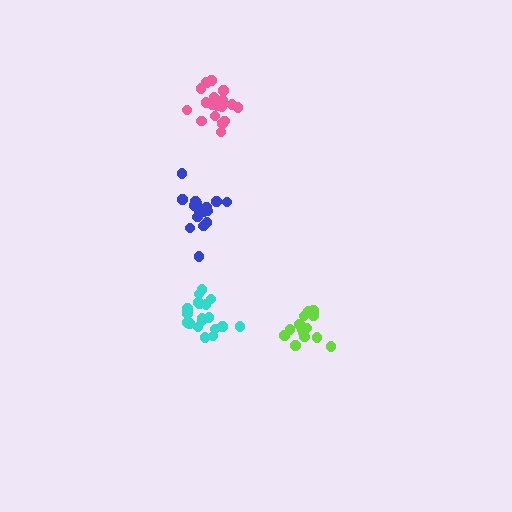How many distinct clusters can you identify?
There are 4 distinct clusters.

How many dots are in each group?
Group 1: 16 dots, Group 2: 14 dots, Group 3: 19 dots, Group 4: 20 dots (69 total).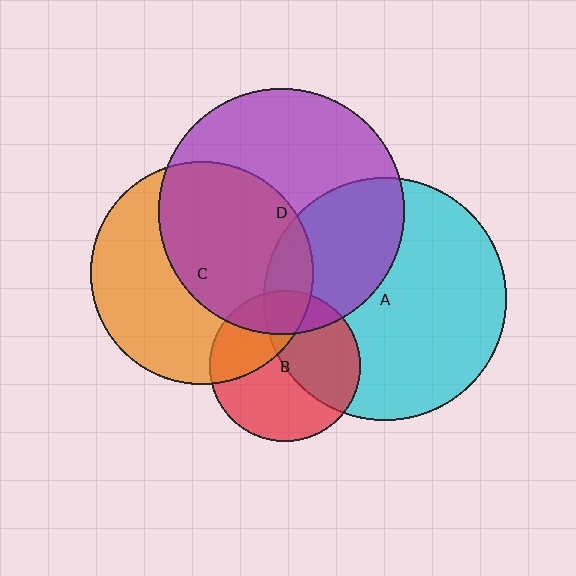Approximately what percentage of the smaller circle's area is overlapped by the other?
Approximately 20%.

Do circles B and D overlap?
Yes.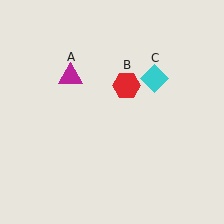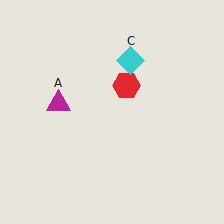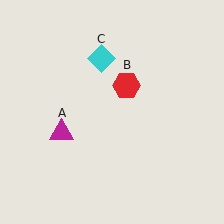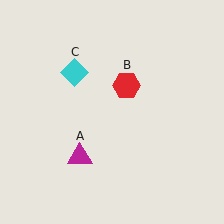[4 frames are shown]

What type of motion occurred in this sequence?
The magenta triangle (object A), cyan diamond (object C) rotated counterclockwise around the center of the scene.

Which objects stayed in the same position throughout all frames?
Red hexagon (object B) remained stationary.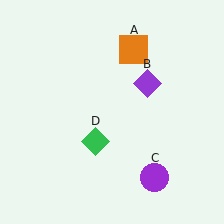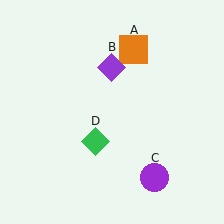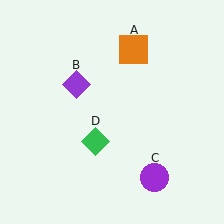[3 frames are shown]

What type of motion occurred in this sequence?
The purple diamond (object B) rotated counterclockwise around the center of the scene.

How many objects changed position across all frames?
1 object changed position: purple diamond (object B).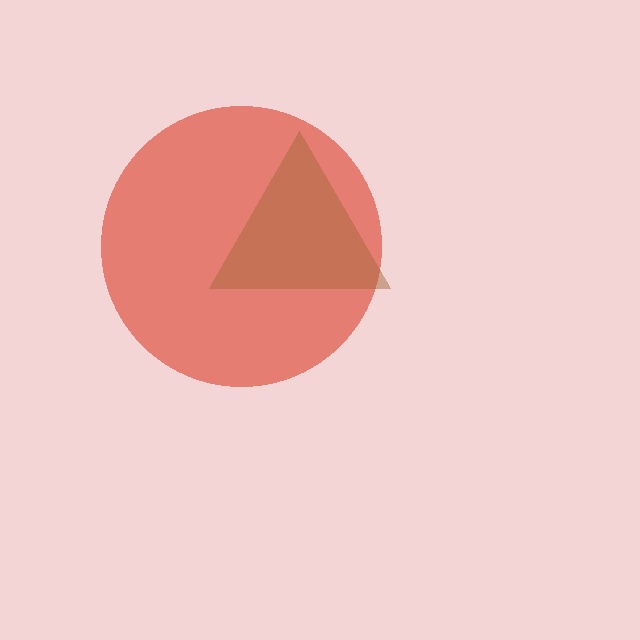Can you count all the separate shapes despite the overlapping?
Yes, there are 2 separate shapes.